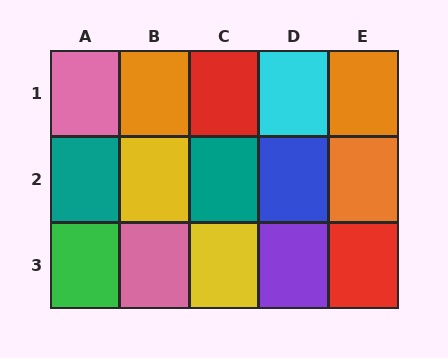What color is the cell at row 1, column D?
Cyan.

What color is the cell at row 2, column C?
Teal.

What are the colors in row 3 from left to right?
Green, pink, yellow, purple, red.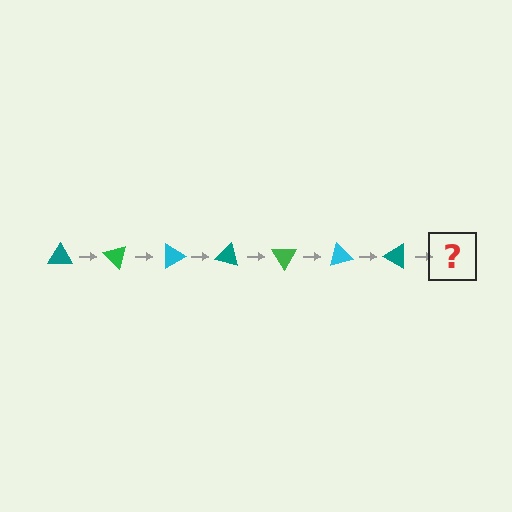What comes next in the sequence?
The next element should be a green triangle, rotated 315 degrees from the start.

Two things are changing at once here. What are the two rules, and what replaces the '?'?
The two rules are that it rotates 45 degrees each step and the color cycles through teal, green, and cyan. The '?' should be a green triangle, rotated 315 degrees from the start.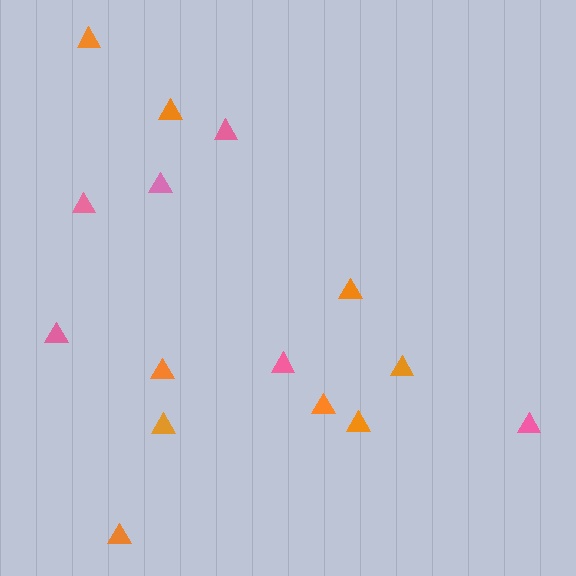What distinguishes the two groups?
There are 2 groups: one group of orange triangles (9) and one group of pink triangles (6).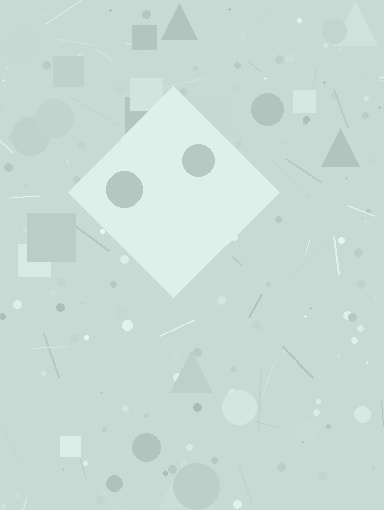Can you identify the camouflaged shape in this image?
The camouflaged shape is a diamond.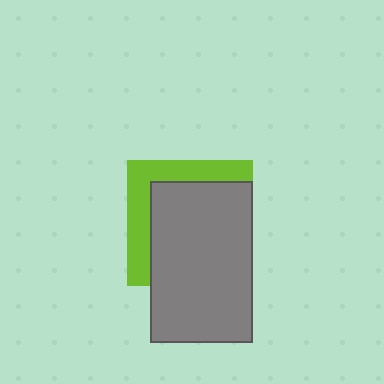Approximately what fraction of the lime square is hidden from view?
Roughly 68% of the lime square is hidden behind the gray rectangle.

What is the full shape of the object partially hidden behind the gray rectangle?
The partially hidden object is a lime square.